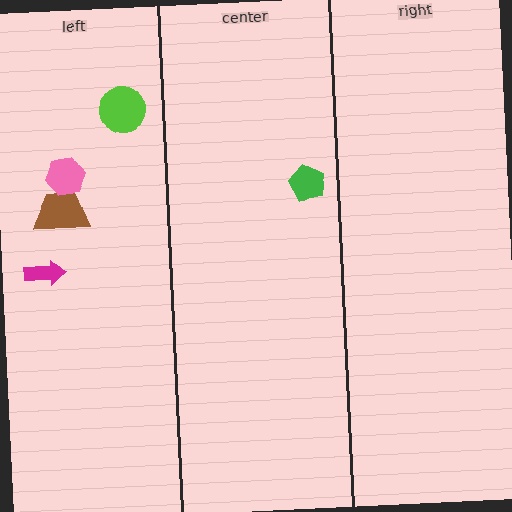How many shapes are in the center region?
1.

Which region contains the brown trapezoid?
The left region.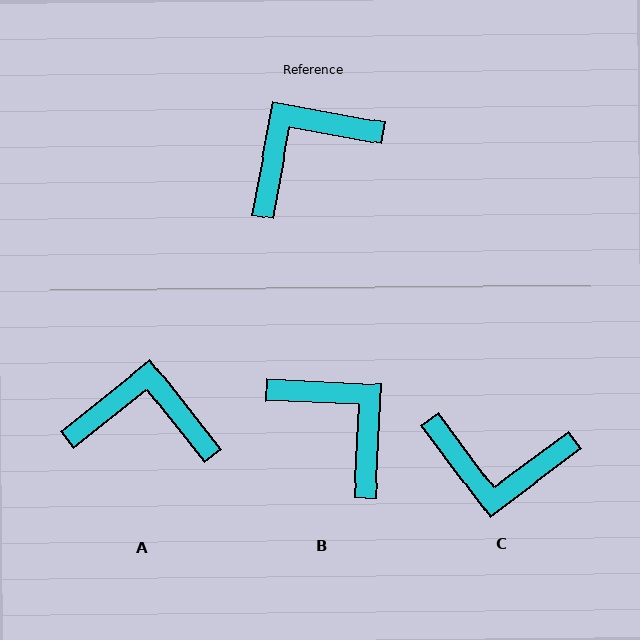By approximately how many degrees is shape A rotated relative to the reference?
Approximately 41 degrees clockwise.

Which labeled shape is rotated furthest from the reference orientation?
C, about 137 degrees away.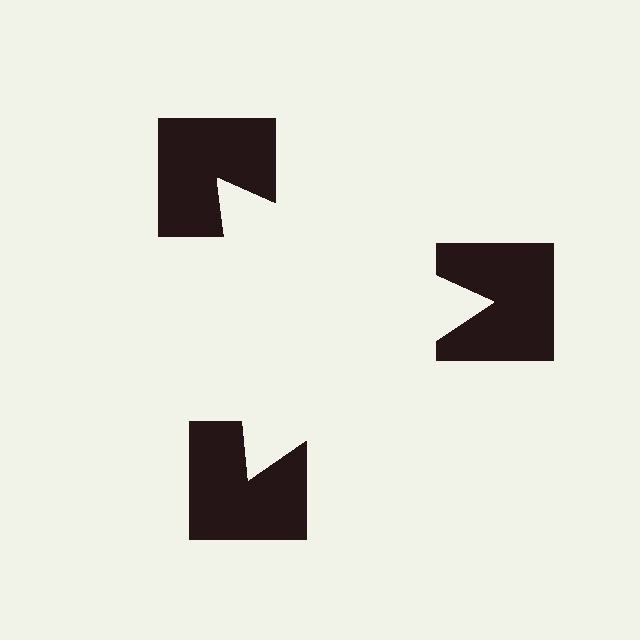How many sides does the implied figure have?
3 sides.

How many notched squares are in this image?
There are 3 — one at each vertex of the illusory triangle.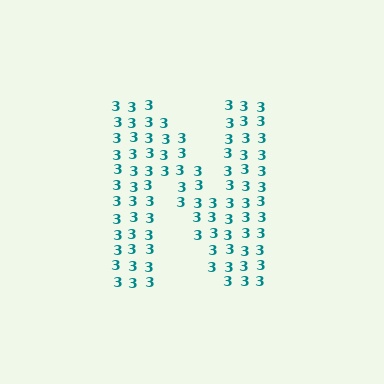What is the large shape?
The large shape is the letter N.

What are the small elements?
The small elements are digit 3's.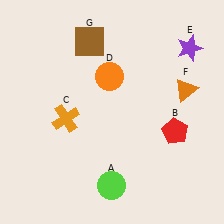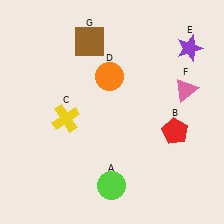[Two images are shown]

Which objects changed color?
C changed from orange to yellow. F changed from orange to pink.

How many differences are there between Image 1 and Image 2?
There are 2 differences between the two images.